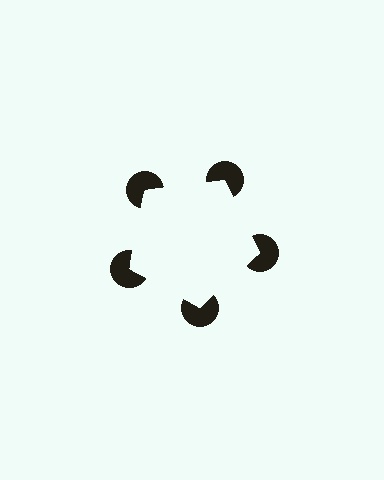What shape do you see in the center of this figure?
An illusory pentagon — its edges are inferred from the aligned wedge cuts in the pac-man discs, not physically drawn.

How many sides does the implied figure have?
5 sides.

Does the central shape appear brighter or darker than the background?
It typically appears slightly brighter than the background, even though no actual brightness change is drawn.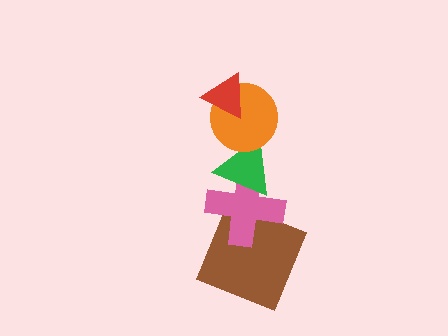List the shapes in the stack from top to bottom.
From top to bottom: the red triangle, the orange circle, the green triangle, the pink cross, the brown square.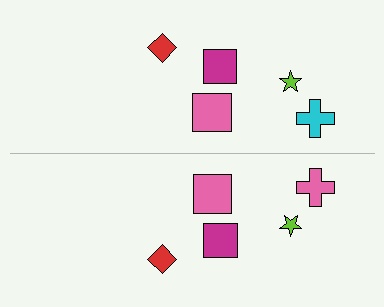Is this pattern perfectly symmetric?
No, the pattern is not perfectly symmetric. The pink cross on the bottom side breaks the symmetry — its mirror counterpart is cyan.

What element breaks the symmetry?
The pink cross on the bottom side breaks the symmetry — its mirror counterpart is cyan.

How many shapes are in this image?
There are 10 shapes in this image.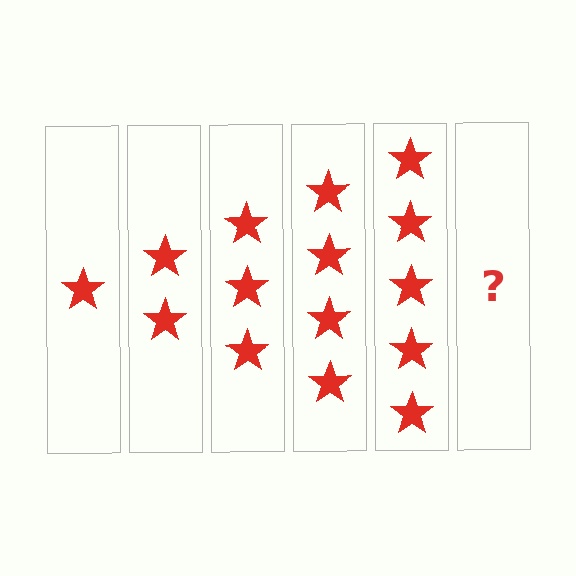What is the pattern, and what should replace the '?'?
The pattern is that each step adds one more star. The '?' should be 6 stars.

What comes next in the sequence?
The next element should be 6 stars.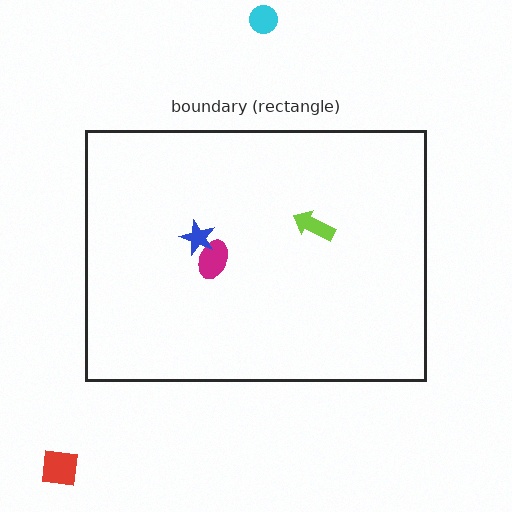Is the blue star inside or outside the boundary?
Inside.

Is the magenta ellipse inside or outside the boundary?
Inside.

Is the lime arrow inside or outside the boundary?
Inside.